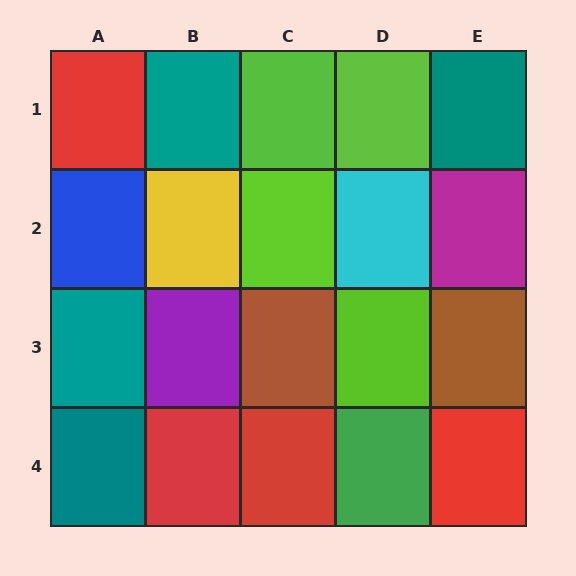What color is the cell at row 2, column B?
Yellow.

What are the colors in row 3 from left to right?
Teal, purple, brown, lime, brown.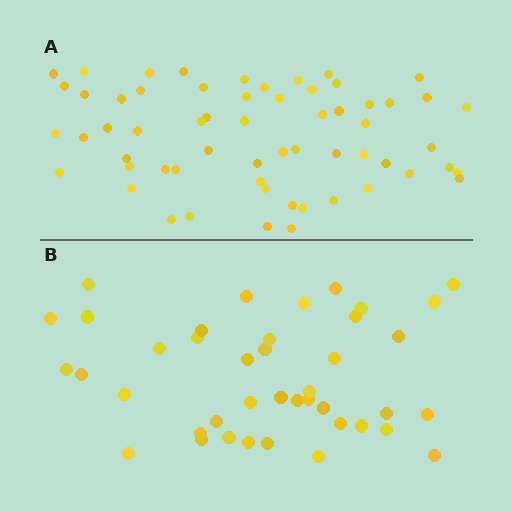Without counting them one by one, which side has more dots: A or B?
Region A (the top region) has more dots.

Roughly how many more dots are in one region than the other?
Region A has approximately 20 more dots than region B.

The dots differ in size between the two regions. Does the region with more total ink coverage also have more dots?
No. Region B has more total ink coverage because its dots are larger, but region A actually contains more individual dots. Total area can be misleading — the number of items is what matters here.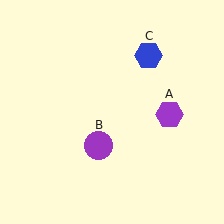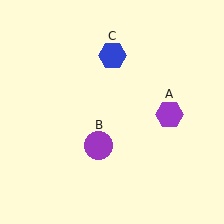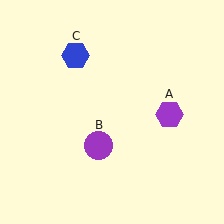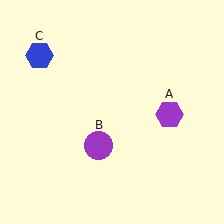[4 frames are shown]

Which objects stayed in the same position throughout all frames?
Purple hexagon (object A) and purple circle (object B) remained stationary.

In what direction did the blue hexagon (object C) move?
The blue hexagon (object C) moved left.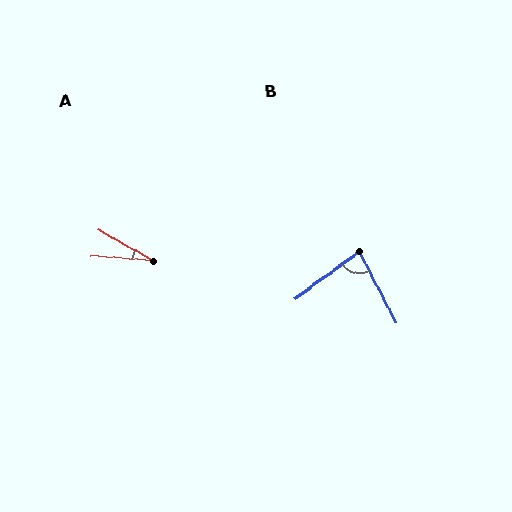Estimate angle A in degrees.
Approximately 25 degrees.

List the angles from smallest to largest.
A (25°), B (81°).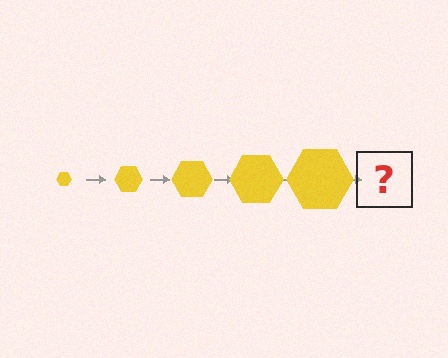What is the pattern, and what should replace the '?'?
The pattern is that the hexagon gets progressively larger each step. The '?' should be a yellow hexagon, larger than the previous one.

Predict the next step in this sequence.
The next step is a yellow hexagon, larger than the previous one.